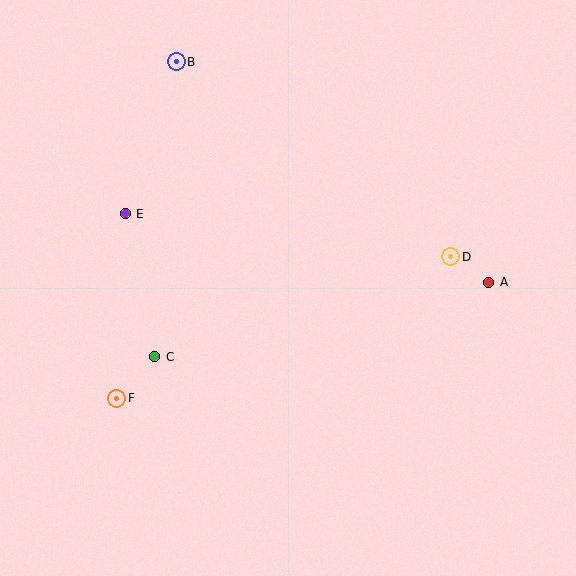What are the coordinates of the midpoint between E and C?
The midpoint between E and C is at (140, 285).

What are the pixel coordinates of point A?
Point A is at (489, 282).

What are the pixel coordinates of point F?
Point F is at (117, 398).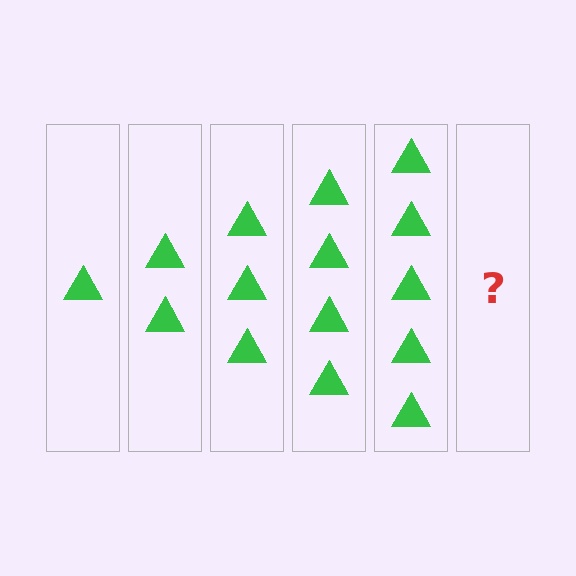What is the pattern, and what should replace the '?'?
The pattern is that each step adds one more triangle. The '?' should be 6 triangles.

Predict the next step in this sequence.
The next step is 6 triangles.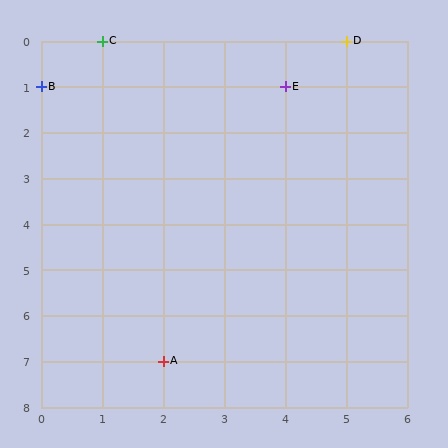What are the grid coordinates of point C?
Point C is at grid coordinates (1, 0).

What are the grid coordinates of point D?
Point D is at grid coordinates (5, 0).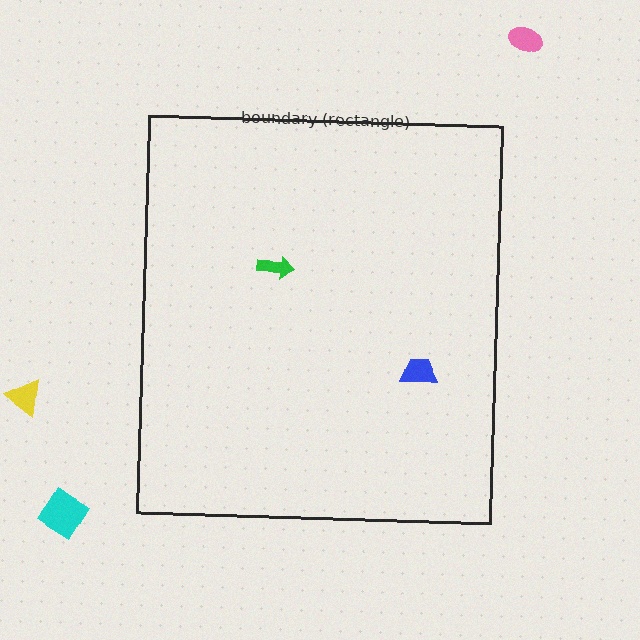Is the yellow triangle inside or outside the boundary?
Outside.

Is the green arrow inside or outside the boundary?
Inside.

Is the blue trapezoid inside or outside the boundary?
Inside.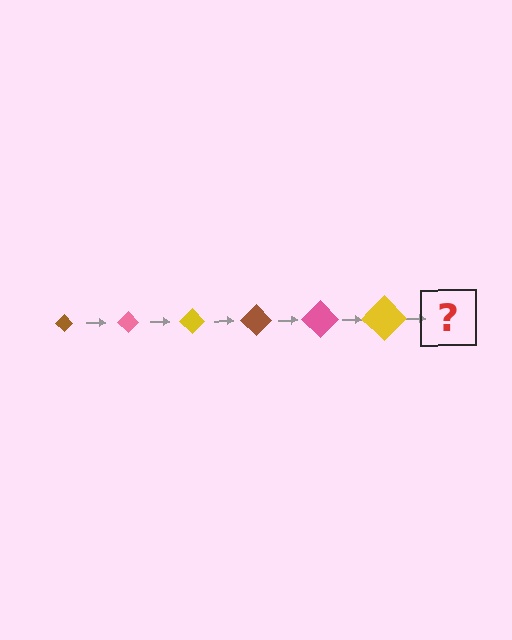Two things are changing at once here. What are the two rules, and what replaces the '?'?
The two rules are that the diamond grows larger each step and the color cycles through brown, pink, and yellow. The '?' should be a brown diamond, larger than the previous one.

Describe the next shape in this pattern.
It should be a brown diamond, larger than the previous one.